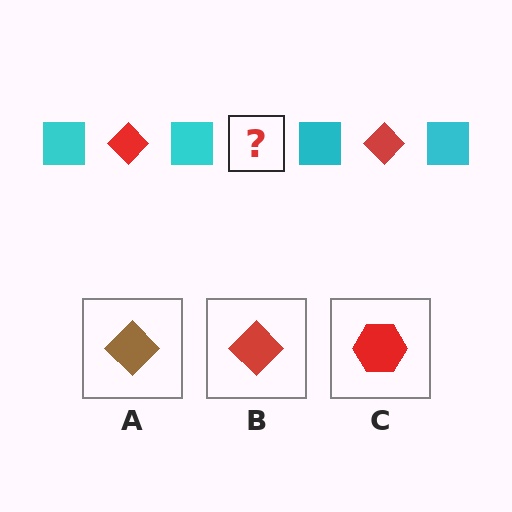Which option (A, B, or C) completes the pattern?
B.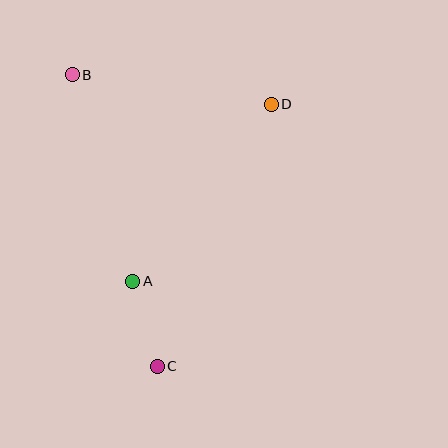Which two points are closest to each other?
Points A and C are closest to each other.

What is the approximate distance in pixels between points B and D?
The distance between B and D is approximately 201 pixels.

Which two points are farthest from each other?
Points B and C are farthest from each other.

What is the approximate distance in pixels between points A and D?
The distance between A and D is approximately 225 pixels.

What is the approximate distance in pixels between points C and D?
The distance between C and D is approximately 286 pixels.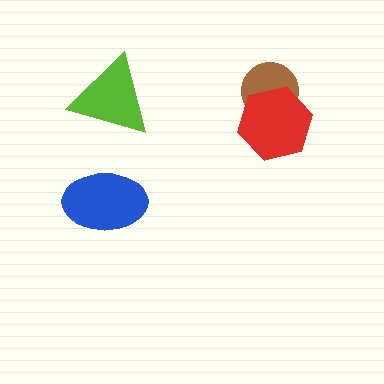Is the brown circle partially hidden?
Yes, it is partially covered by another shape.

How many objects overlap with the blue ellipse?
0 objects overlap with the blue ellipse.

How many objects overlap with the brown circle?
1 object overlaps with the brown circle.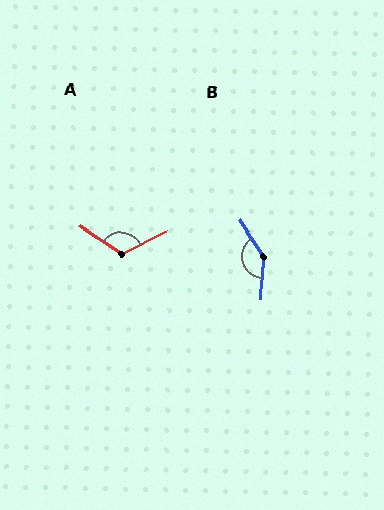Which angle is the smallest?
A, at approximately 120 degrees.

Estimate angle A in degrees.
Approximately 120 degrees.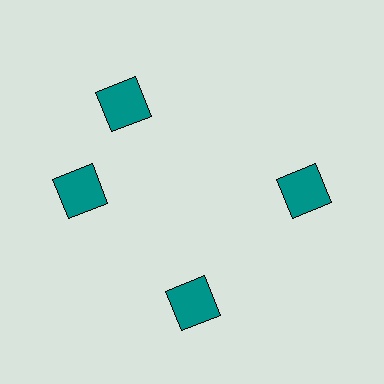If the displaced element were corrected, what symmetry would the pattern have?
It would have 4-fold rotational symmetry — the pattern would map onto itself every 90 degrees.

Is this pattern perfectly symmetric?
No. The 4 teal squares are arranged in a ring, but one element near the 12 o'clock position is rotated out of alignment along the ring, breaking the 4-fold rotational symmetry.